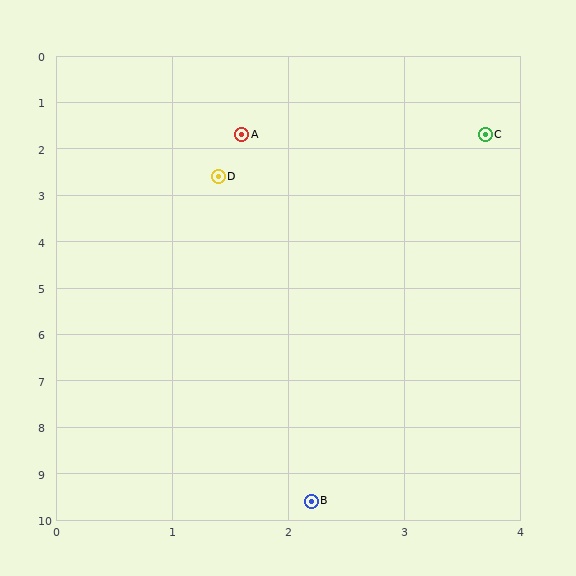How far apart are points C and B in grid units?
Points C and B are about 8.0 grid units apart.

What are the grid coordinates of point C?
Point C is at approximately (3.7, 1.7).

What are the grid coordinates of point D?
Point D is at approximately (1.4, 2.6).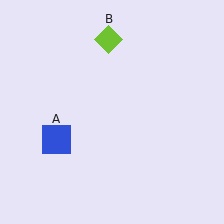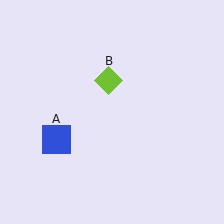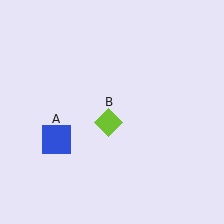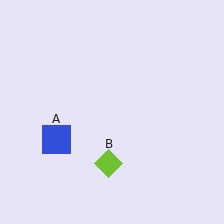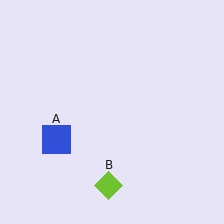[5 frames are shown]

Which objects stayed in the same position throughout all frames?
Blue square (object A) remained stationary.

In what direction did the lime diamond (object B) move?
The lime diamond (object B) moved down.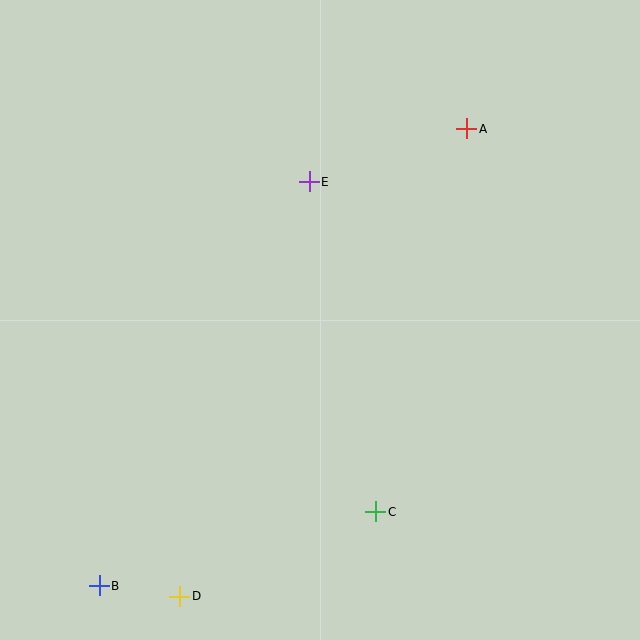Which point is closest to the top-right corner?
Point A is closest to the top-right corner.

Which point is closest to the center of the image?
Point E at (309, 182) is closest to the center.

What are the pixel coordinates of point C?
Point C is at (376, 512).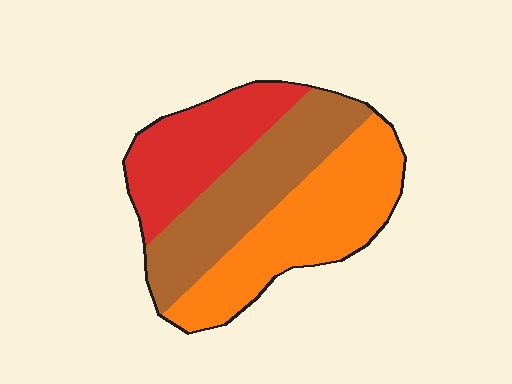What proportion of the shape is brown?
Brown takes up about one third (1/3) of the shape.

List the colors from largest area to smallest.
From largest to smallest: orange, brown, red.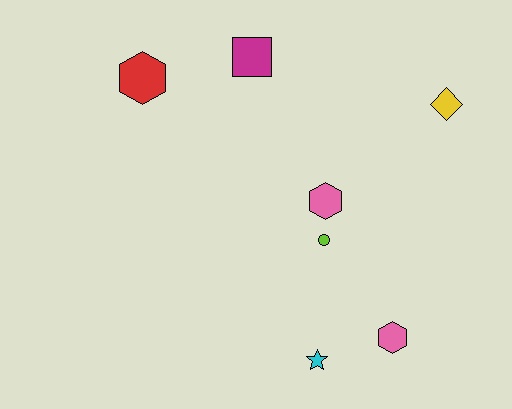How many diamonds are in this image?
There is 1 diamond.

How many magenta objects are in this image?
There is 1 magenta object.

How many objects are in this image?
There are 7 objects.